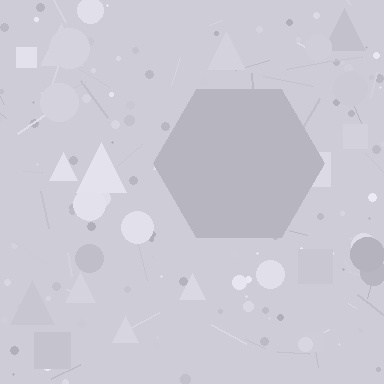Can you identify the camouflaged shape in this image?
The camouflaged shape is a hexagon.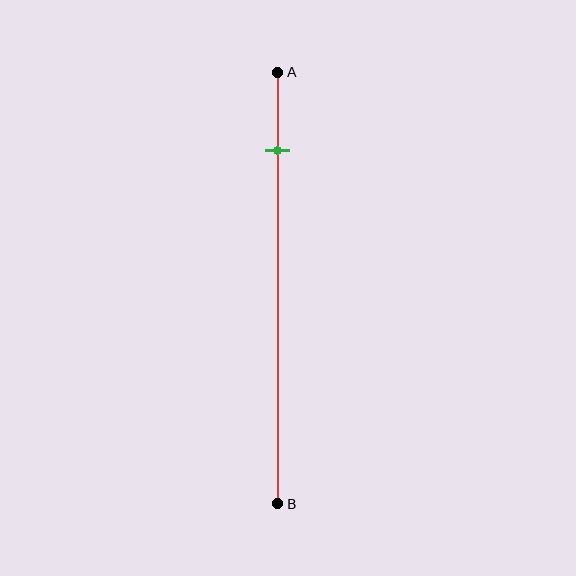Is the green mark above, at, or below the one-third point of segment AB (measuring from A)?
The green mark is above the one-third point of segment AB.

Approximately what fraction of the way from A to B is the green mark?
The green mark is approximately 20% of the way from A to B.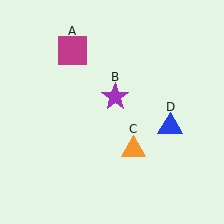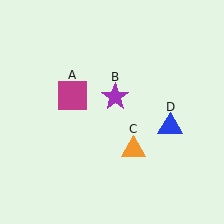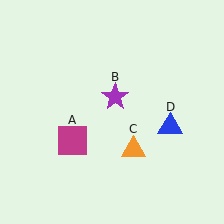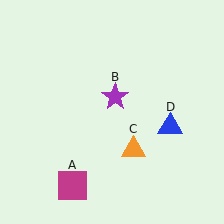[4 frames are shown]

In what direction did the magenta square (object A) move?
The magenta square (object A) moved down.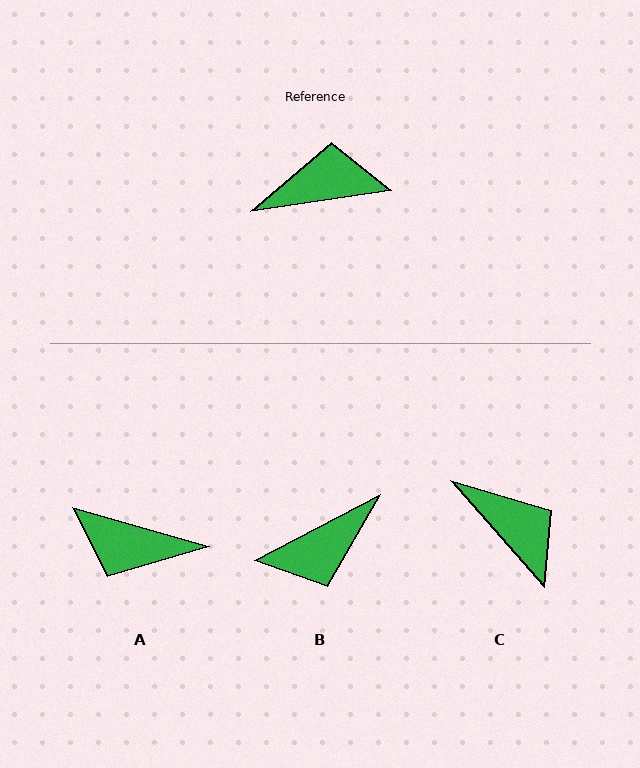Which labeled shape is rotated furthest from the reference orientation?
B, about 161 degrees away.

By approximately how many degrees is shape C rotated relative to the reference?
Approximately 57 degrees clockwise.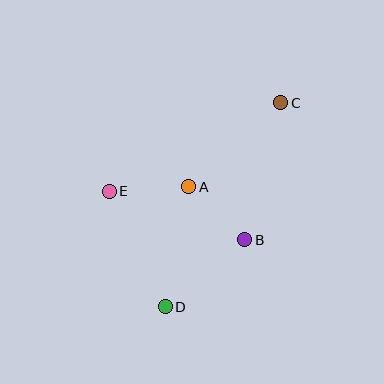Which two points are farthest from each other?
Points C and D are farthest from each other.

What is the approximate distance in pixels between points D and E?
The distance between D and E is approximately 129 pixels.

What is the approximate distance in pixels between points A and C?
The distance between A and C is approximately 125 pixels.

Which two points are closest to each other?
Points A and B are closest to each other.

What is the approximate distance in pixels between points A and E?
The distance between A and E is approximately 79 pixels.